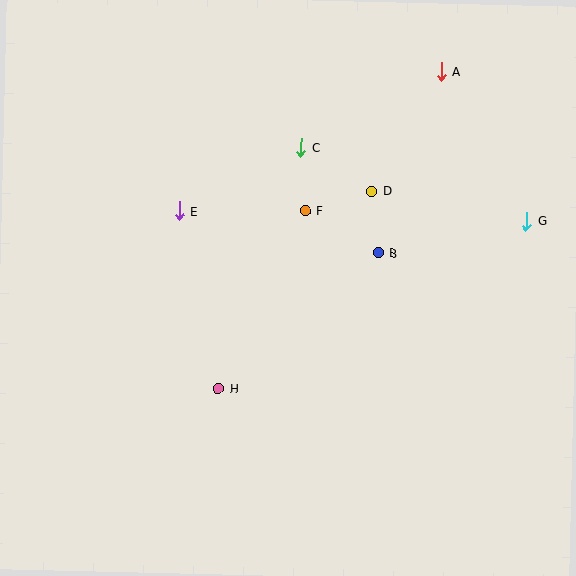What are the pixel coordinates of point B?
Point B is at (378, 253).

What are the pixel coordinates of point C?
Point C is at (301, 148).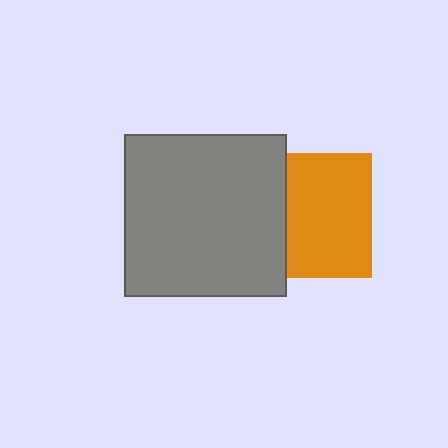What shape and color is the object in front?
The object in front is a gray square.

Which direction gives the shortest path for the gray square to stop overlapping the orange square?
Moving left gives the shortest separation.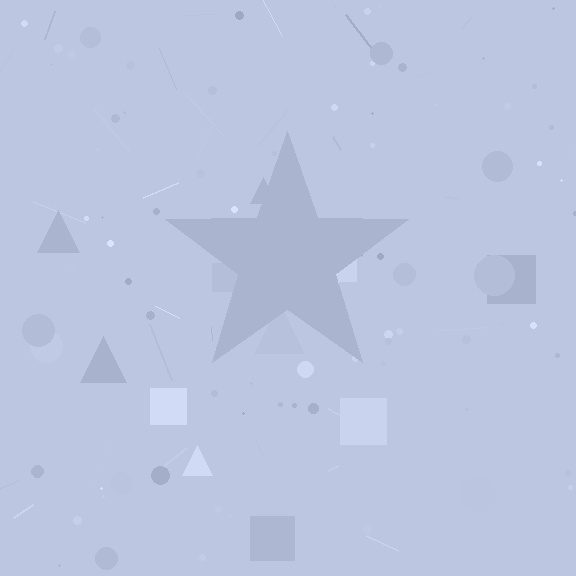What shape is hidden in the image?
A star is hidden in the image.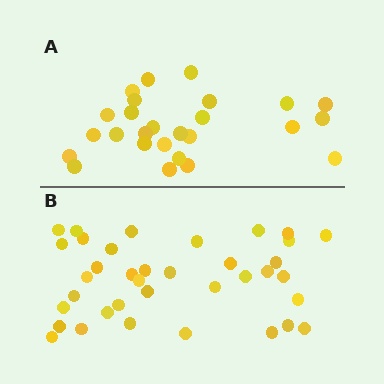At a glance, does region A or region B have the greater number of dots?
Region B (the bottom region) has more dots.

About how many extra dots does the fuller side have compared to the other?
Region B has roughly 12 or so more dots than region A.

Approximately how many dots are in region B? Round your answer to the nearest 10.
About 40 dots. (The exact count is 37, which rounds to 40.)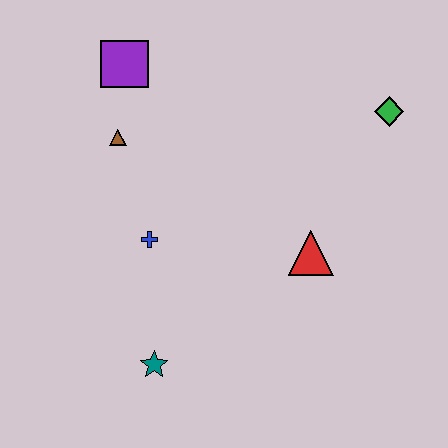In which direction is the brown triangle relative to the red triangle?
The brown triangle is to the left of the red triangle.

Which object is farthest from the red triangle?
The purple square is farthest from the red triangle.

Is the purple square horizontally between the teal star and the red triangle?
No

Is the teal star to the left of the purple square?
No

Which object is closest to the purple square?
The brown triangle is closest to the purple square.